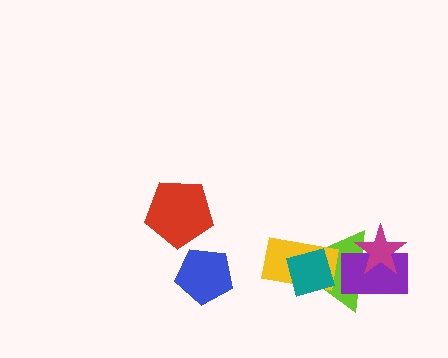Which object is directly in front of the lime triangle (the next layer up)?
The yellow rectangle is directly in front of the lime triangle.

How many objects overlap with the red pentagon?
0 objects overlap with the red pentagon.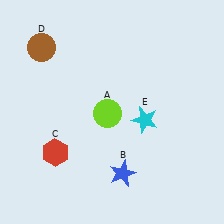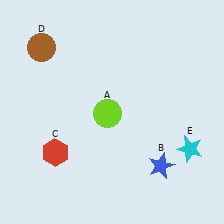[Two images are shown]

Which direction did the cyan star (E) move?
The cyan star (E) moved right.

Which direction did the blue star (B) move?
The blue star (B) moved right.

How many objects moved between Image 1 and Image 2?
2 objects moved between the two images.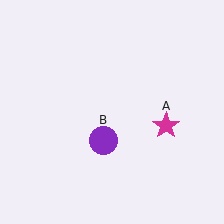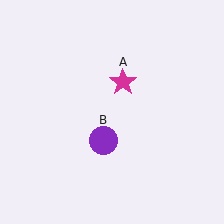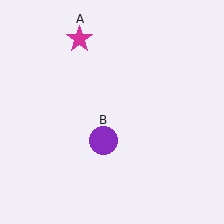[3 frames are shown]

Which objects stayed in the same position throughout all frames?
Purple circle (object B) remained stationary.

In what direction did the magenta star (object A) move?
The magenta star (object A) moved up and to the left.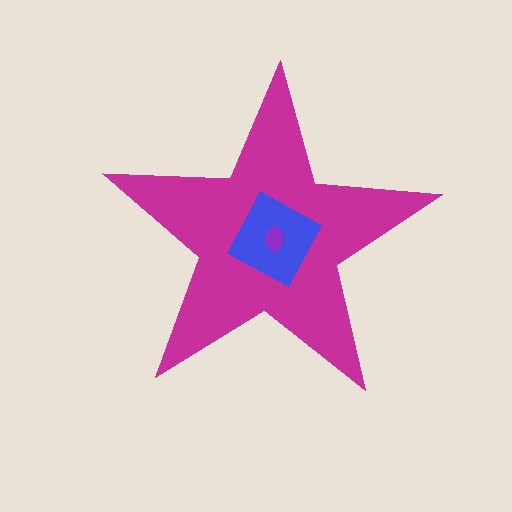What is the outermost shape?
The magenta star.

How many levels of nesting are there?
3.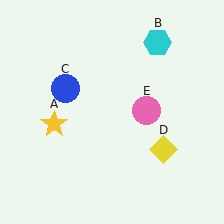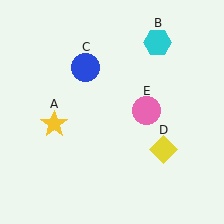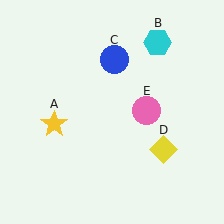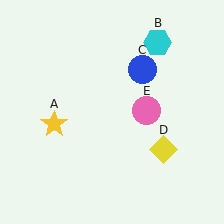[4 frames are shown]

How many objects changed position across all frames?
1 object changed position: blue circle (object C).